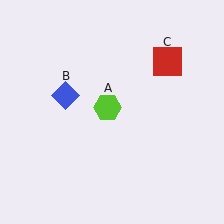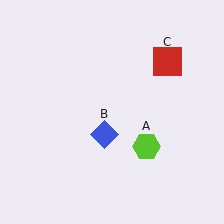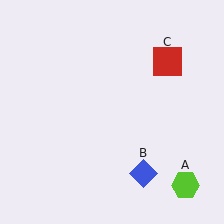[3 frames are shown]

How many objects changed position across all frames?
2 objects changed position: lime hexagon (object A), blue diamond (object B).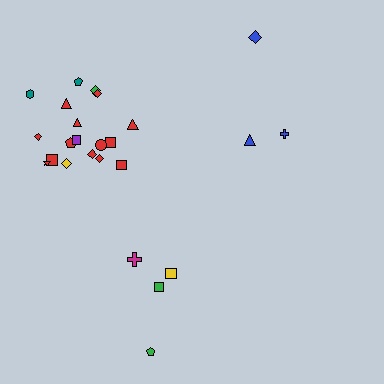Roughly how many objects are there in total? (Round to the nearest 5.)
Roughly 25 objects in total.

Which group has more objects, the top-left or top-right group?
The top-left group.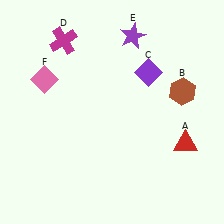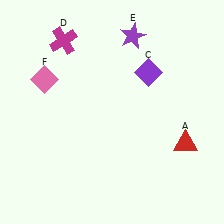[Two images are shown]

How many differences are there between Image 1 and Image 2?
There is 1 difference between the two images.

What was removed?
The brown hexagon (B) was removed in Image 2.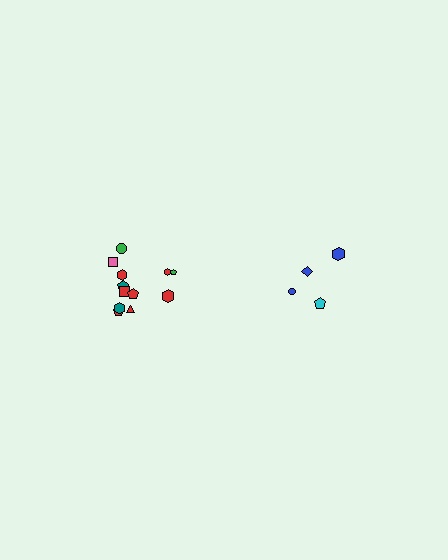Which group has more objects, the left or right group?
The left group.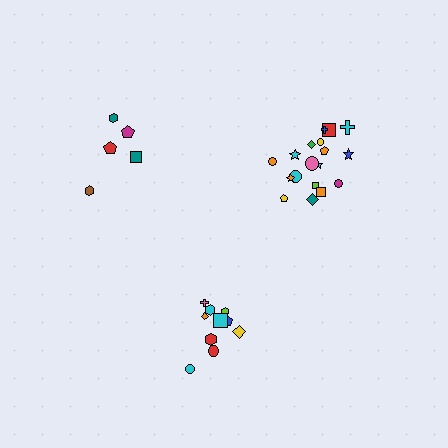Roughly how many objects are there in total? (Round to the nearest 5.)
Roughly 35 objects in total.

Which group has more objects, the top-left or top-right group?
The top-right group.